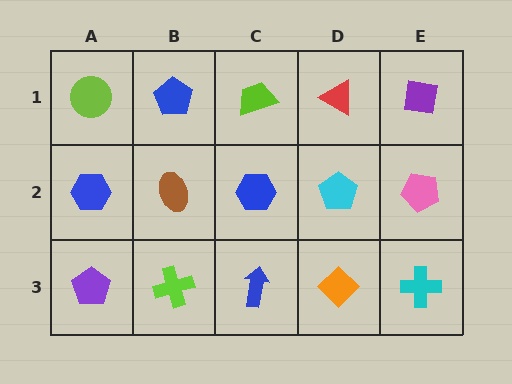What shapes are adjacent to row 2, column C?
A lime trapezoid (row 1, column C), a blue arrow (row 3, column C), a brown ellipse (row 2, column B), a cyan pentagon (row 2, column D).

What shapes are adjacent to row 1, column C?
A blue hexagon (row 2, column C), a blue pentagon (row 1, column B), a red triangle (row 1, column D).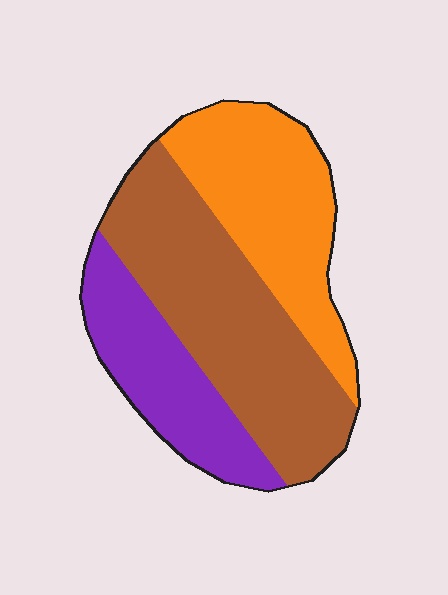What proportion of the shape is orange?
Orange covers roughly 30% of the shape.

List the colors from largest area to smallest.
From largest to smallest: brown, orange, purple.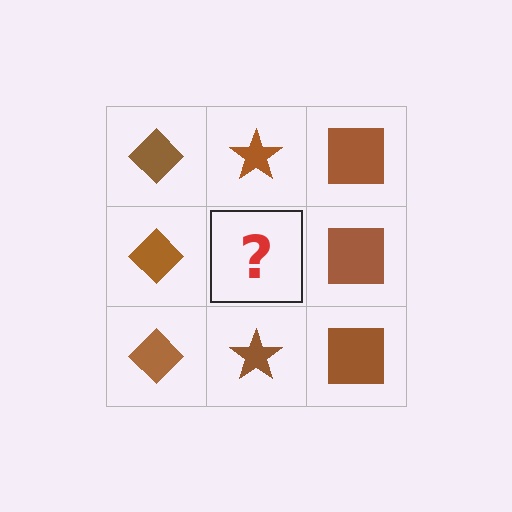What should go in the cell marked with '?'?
The missing cell should contain a brown star.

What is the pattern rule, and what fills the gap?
The rule is that each column has a consistent shape. The gap should be filled with a brown star.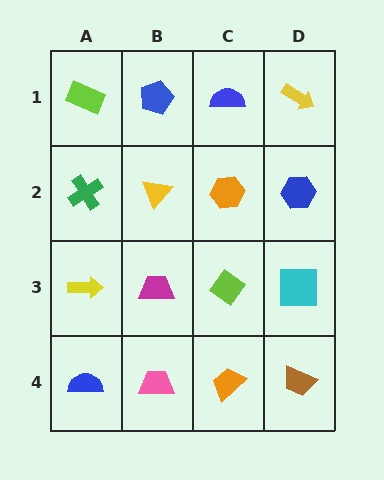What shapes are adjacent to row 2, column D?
A yellow arrow (row 1, column D), a cyan square (row 3, column D), an orange hexagon (row 2, column C).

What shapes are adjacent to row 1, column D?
A blue hexagon (row 2, column D), a blue semicircle (row 1, column C).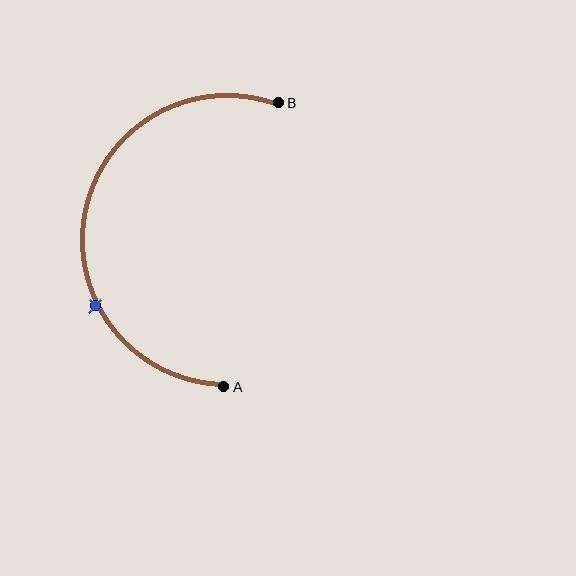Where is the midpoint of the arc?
The arc midpoint is the point on the curve farthest from the straight line joining A and B. It sits to the left of that line.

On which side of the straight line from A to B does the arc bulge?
The arc bulges to the left of the straight line connecting A and B.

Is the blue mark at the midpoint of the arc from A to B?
No. The blue mark lies on the arc but is closer to endpoint A. The arc midpoint would be at the point on the curve equidistant along the arc from both A and B.